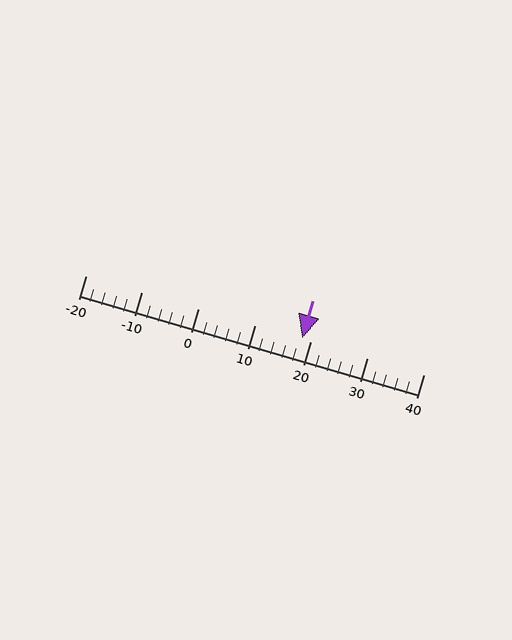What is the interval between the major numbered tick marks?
The major tick marks are spaced 10 units apart.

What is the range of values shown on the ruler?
The ruler shows values from -20 to 40.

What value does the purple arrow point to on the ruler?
The purple arrow points to approximately 18.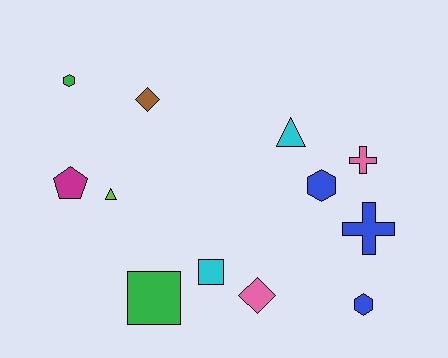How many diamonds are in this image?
There are 2 diamonds.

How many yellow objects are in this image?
There are no yellow objects.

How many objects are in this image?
There are 12 objects.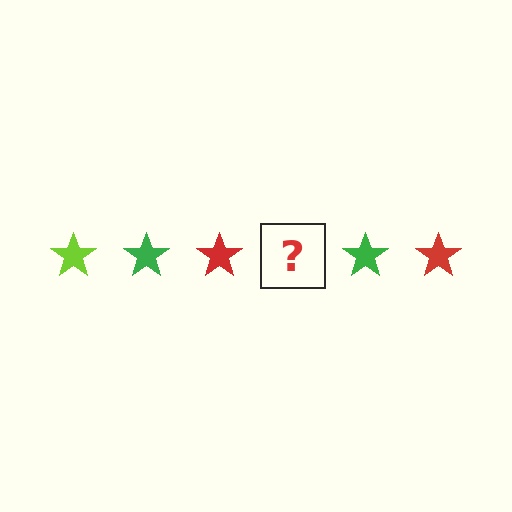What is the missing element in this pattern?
The missing element is a lime star.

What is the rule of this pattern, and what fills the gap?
The rule is that the pattern cycles through lime, green, red stars. The gap should be filled with a lime star.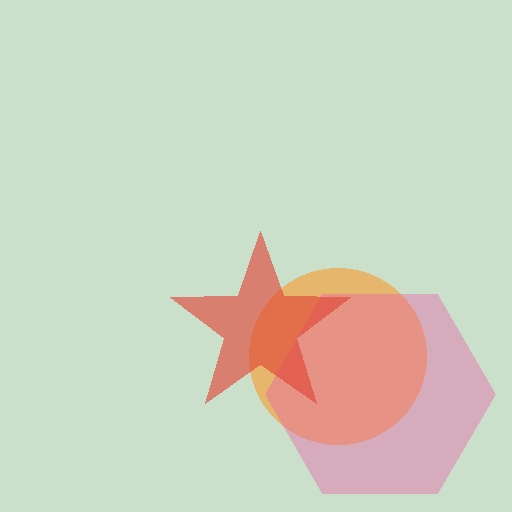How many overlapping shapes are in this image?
There are 3 overlapping shapes in the image.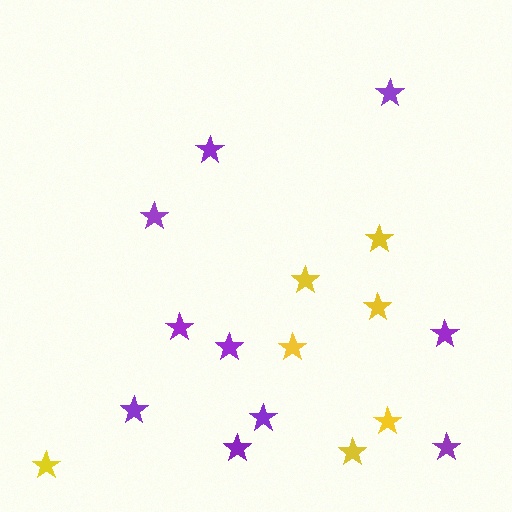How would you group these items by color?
There are 2 groups: one group of purple stars (10) and one group of yellow stars (7).